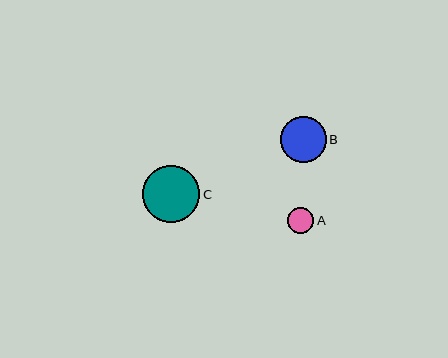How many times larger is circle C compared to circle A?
Circle C is approximately 2.2 times the size of circle A.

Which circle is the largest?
Circle C is the largest with a size of approximately 57 pixels.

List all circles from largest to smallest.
From largest to smallest: C, B, A.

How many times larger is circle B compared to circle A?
Circle B is approximately 1.8 times the size of circle A.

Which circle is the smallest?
Circle A is the smallest with a size of approximately 26 pixels.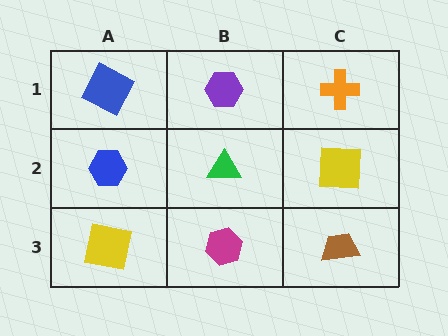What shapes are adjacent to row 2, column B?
A purple hexagon (row 1, column B), a magenta hexagon (row 3, column B), a blue hexagon (row 2, column A), a yellow square (row 2, column C).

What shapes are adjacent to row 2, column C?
An orange cross (row 1, column C), a brown trapezoid (row 3, column C), a green triangle (row 2, column B).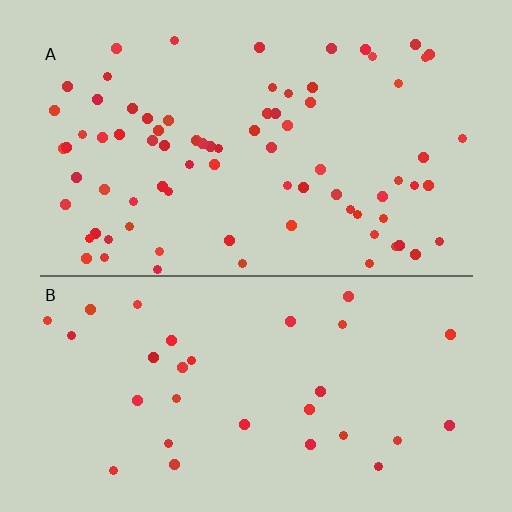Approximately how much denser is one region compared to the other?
Approximately 2.5× — region A over region B.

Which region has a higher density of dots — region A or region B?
A (the top).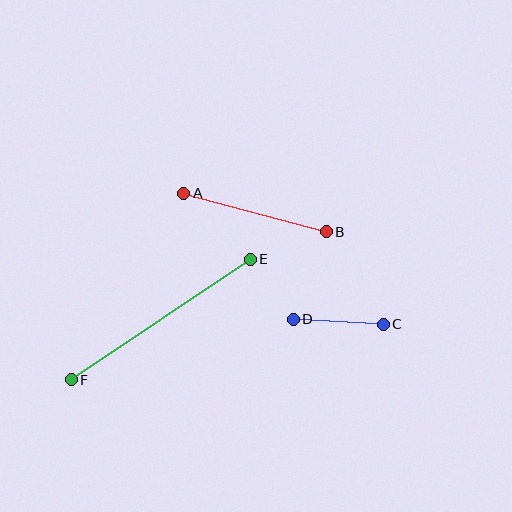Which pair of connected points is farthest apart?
Points E and F are farthest apart.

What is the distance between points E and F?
The distance is approximately 216 pixels.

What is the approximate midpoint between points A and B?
The midpoint is at approximately (255, 213) pixels.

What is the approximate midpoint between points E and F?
The midpoint is at approximately (161, 320) pixels.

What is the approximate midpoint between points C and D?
The midpoint is at approximately (338, 322) pixels.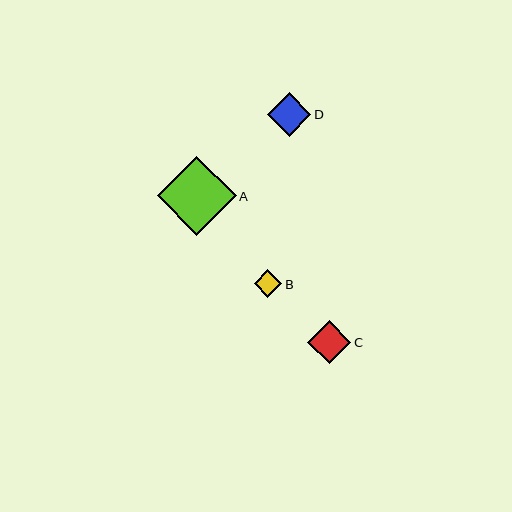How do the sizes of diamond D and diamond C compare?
Diamond D and diamond C are approximately the same size.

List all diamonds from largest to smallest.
From largest to smallest: A, D, C, B.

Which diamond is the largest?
Diamond A is the largest with a size of approximately 79 pixels.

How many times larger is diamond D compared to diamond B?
Diamond D is approximately 1.6 times the size of diamond B.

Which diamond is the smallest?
Diamond B is the smallest with a size of approximately 28 pixels.